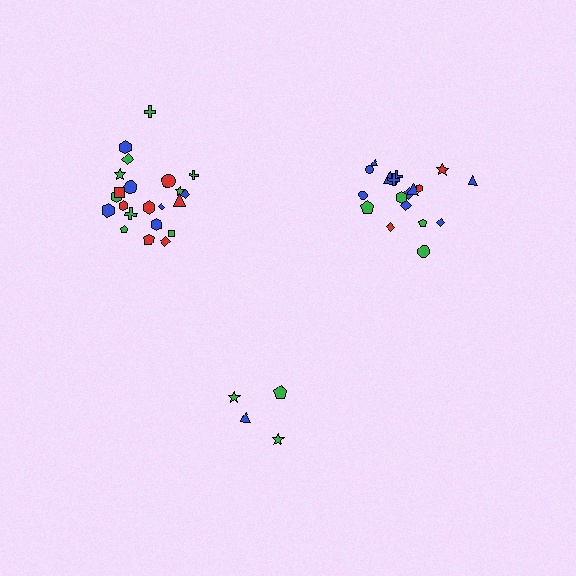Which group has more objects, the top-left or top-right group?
The top-left group.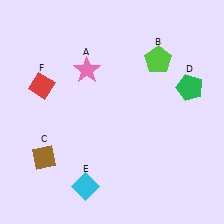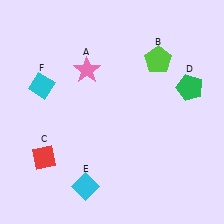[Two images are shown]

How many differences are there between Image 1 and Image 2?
There are 2 differences between the two images.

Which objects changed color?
C changed from brown to red. F changed from red to cyan.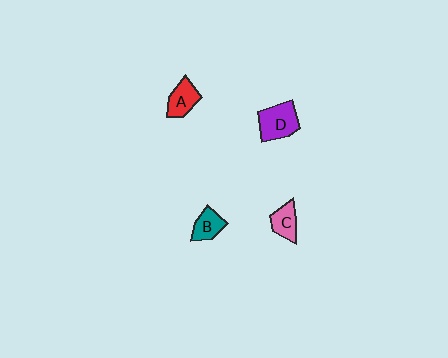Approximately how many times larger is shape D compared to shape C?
Approximately 1.5 times.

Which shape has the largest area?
Shape D (purple).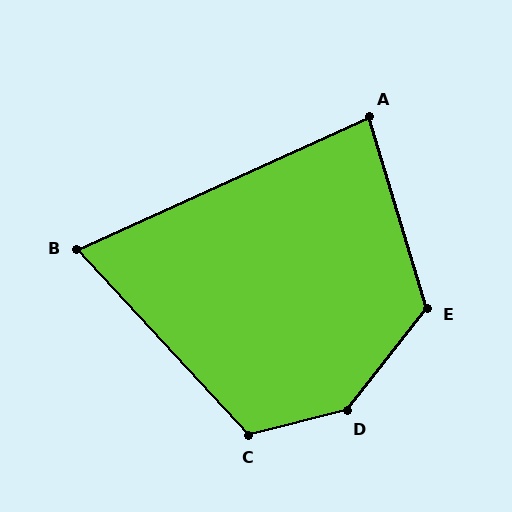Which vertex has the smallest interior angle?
B, at approximately 72 degrees.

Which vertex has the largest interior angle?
D, at approximately 142 degrees.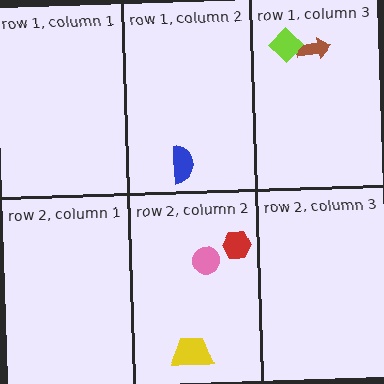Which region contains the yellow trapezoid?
The row 2, column 2 region.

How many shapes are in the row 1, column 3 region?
2.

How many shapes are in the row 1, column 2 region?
1.